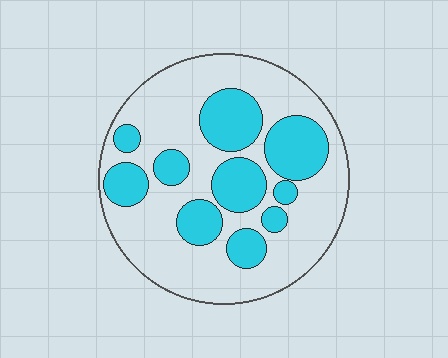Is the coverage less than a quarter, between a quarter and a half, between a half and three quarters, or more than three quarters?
Between a quarter and a half.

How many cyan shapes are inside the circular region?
10.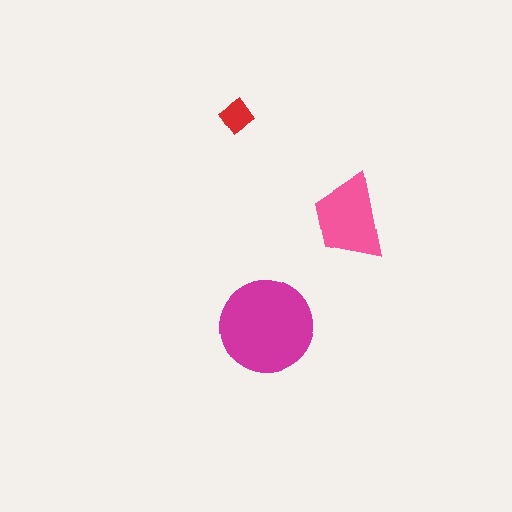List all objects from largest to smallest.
The magenta circle, the pink trapezoid, the red diamond.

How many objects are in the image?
There are 3 objects in the image.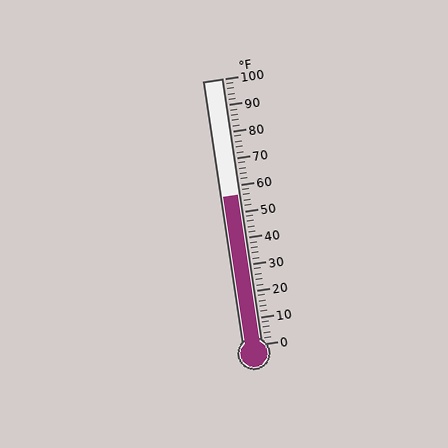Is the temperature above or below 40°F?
The temperature is above 40°F.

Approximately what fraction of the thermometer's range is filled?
The thermometer is filled to approximately 55% of its range.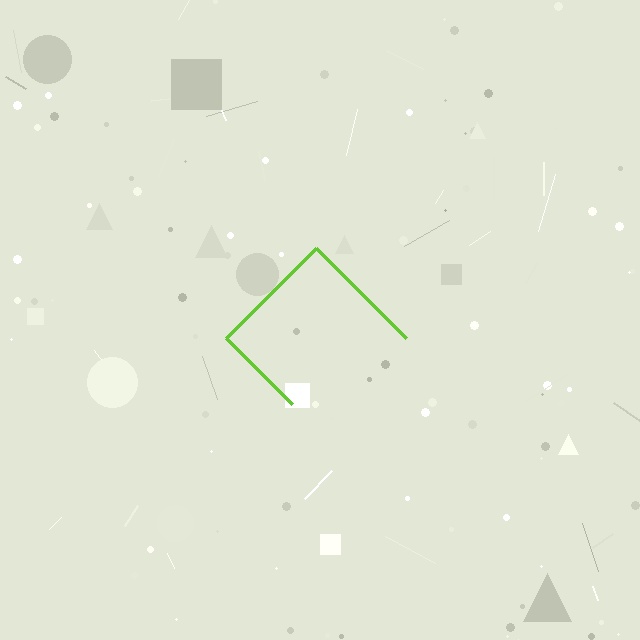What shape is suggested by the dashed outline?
The dashed outline suggests a diamond.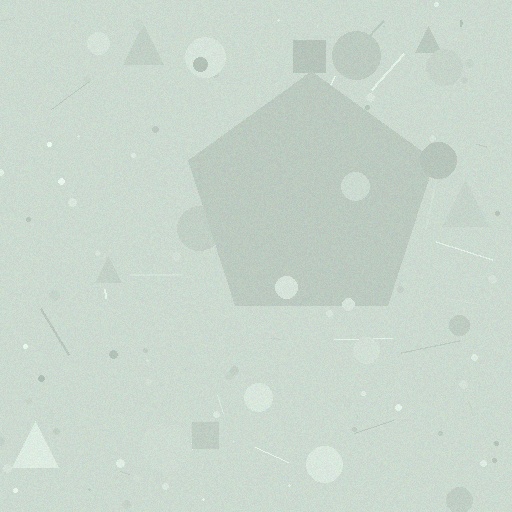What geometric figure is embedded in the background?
A pentagon is embedded in the background.